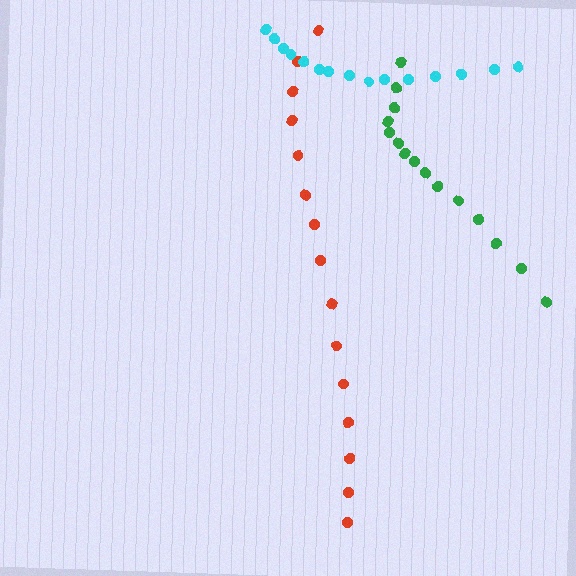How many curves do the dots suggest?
There are 3 distinct paths.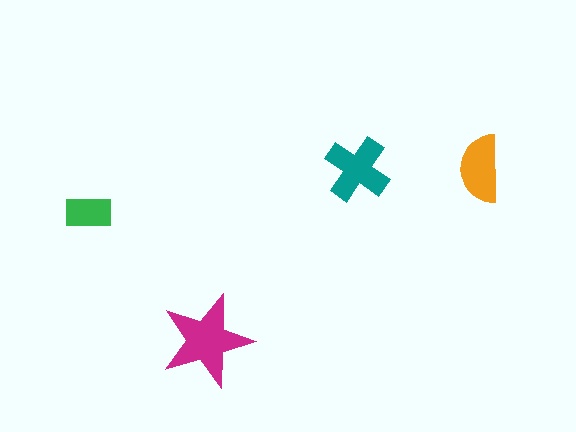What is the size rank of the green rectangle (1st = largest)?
4th.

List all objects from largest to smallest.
The magenta star, the teal cross, the orange semicircle, the green rectangle.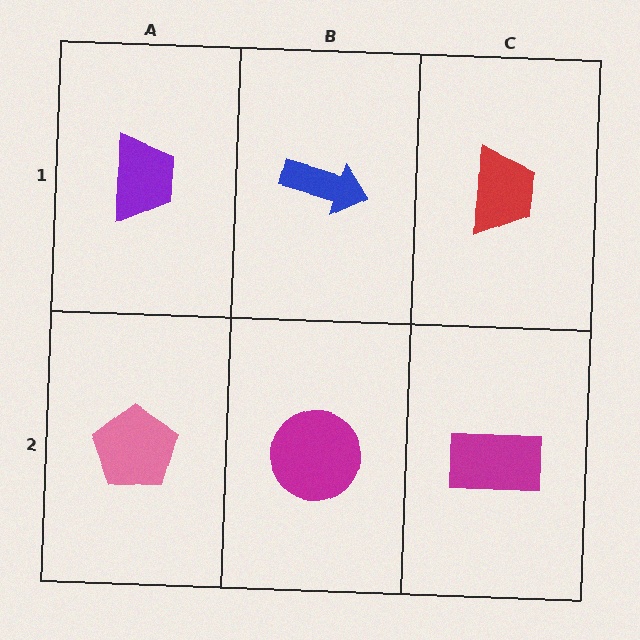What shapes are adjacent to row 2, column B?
A blue arrow (row 1, column B), a pink pentagon (row 2, column A), a magenta rectangle (row 2, column C).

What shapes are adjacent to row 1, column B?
A magenta circle (row 2, column B), a purple trapezoid (row 1, column A), a red trapezoid (row 1, column C).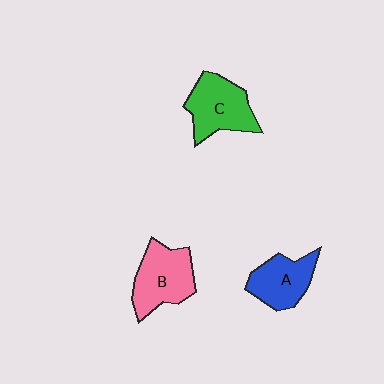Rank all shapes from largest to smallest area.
From largest to smallest: B (pink), C (green), A (blue).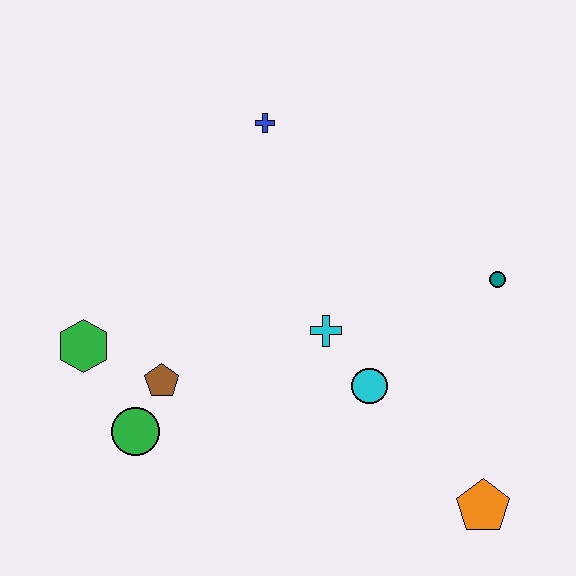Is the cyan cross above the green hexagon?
Yes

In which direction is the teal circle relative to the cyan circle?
The teal circle is to the right of the cyan circle.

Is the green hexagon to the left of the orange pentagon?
Yes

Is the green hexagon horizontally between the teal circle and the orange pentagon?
No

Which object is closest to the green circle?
The brown pentagon is closest to the green circle.